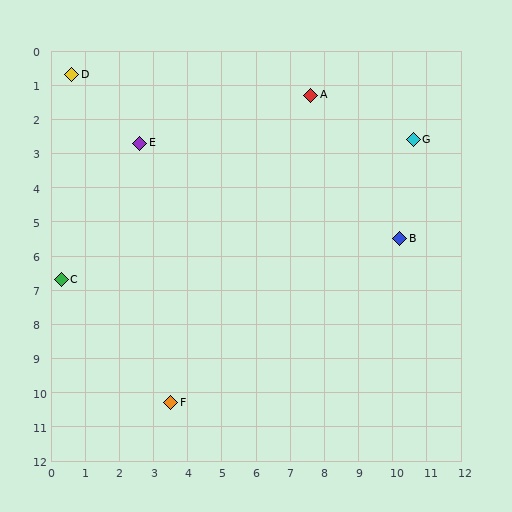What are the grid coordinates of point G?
Point G is at approximately (10.6, 2.6).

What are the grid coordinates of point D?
Point D is at approximately (0.6, 0.7).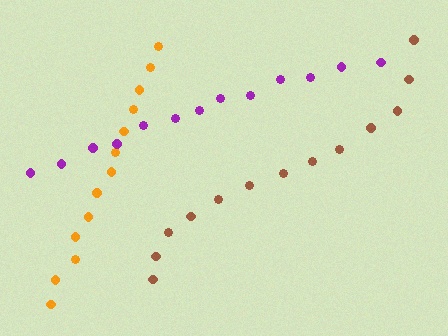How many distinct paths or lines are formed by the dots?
There are 3 distinct paths.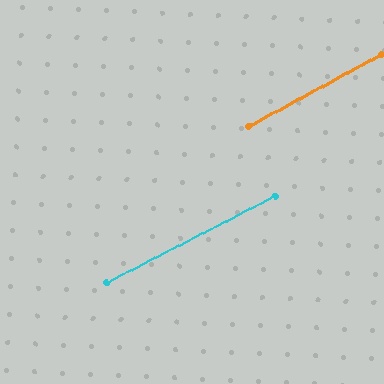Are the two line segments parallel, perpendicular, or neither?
Parallel — their directions differ by only 1.2°.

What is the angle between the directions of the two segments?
Approximately 1 degree.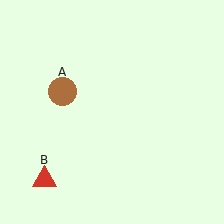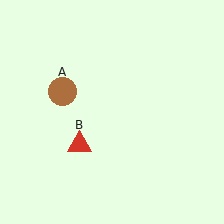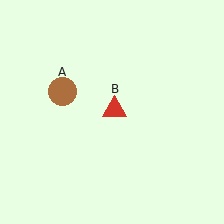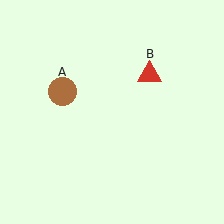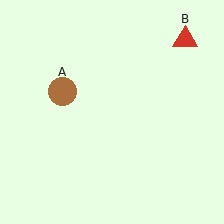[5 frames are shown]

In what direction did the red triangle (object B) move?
The red triangle (object B) moved up and to the right.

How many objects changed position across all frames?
1 object changed position: red triangle (object B).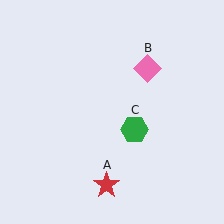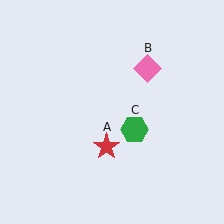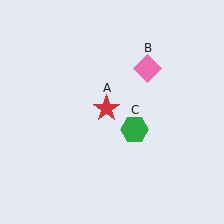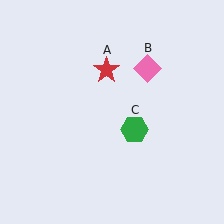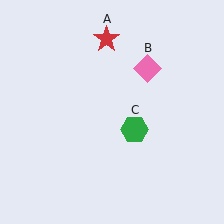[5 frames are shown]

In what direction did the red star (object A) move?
The red star (object A) moved up.